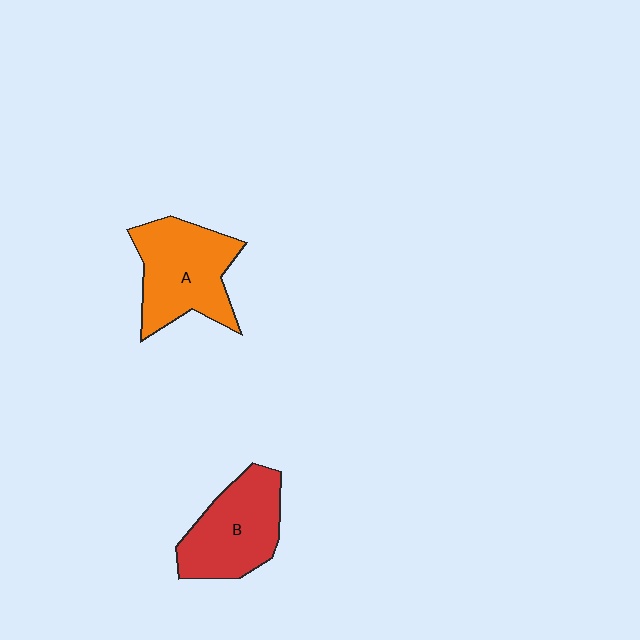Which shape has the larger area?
Shape A (orange).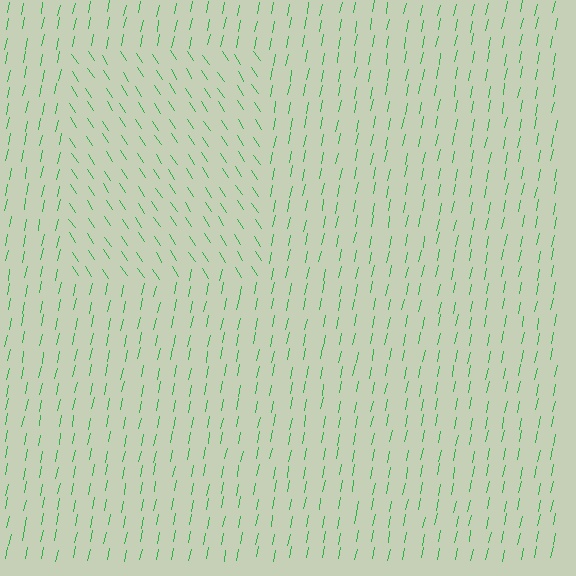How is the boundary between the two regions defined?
The boundary is defined purely by a change in line orientation (approximately 45 degrees difference). All lines are the same color and thickness.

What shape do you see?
I see a rectangle.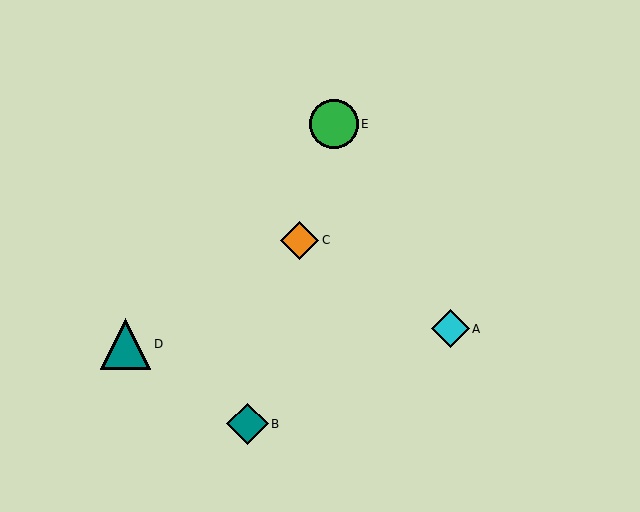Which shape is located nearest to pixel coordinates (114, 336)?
The teal triangle (labeled D) at (126, 344) is nearest to that location.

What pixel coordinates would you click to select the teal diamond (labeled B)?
Click at (247, 424) to select the teal diamond B.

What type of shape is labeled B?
Shape B is a teal diamond.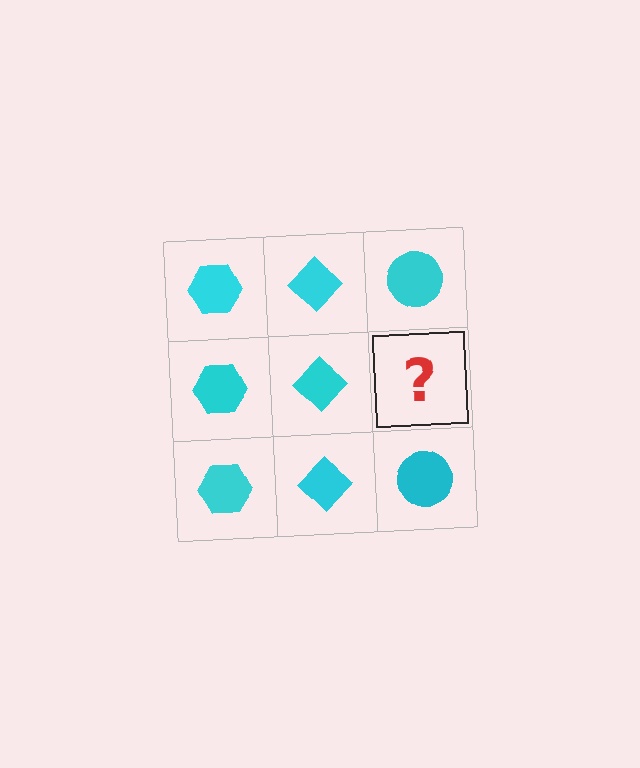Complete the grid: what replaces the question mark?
The question mark should be replaced with a cyan circle.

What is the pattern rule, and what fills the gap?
The rule is that each column has a consistent shape. The gap should be filled with a cyan circle.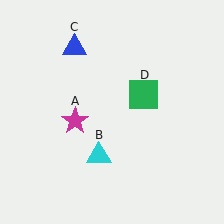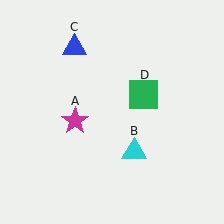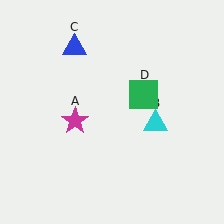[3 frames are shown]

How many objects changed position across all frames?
1 object changed position: cyan triangle (object B).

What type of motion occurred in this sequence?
The cyan triangle (object B) rotated counterclockwise around the center of the scene.